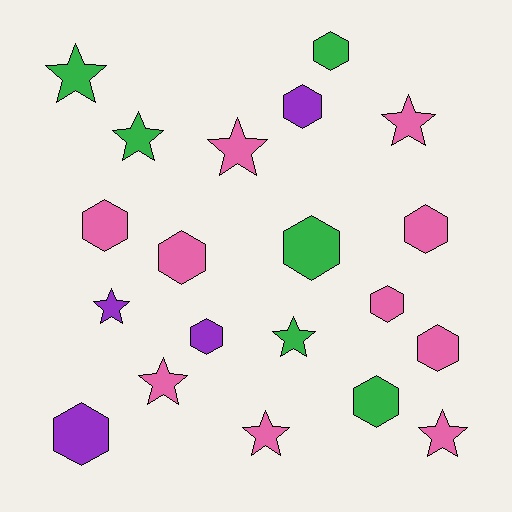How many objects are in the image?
There are 20 objects.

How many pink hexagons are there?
There are 5 pink hexagons.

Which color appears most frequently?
Pink, with 10 objects.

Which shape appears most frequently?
Hexagon, with 11 objects.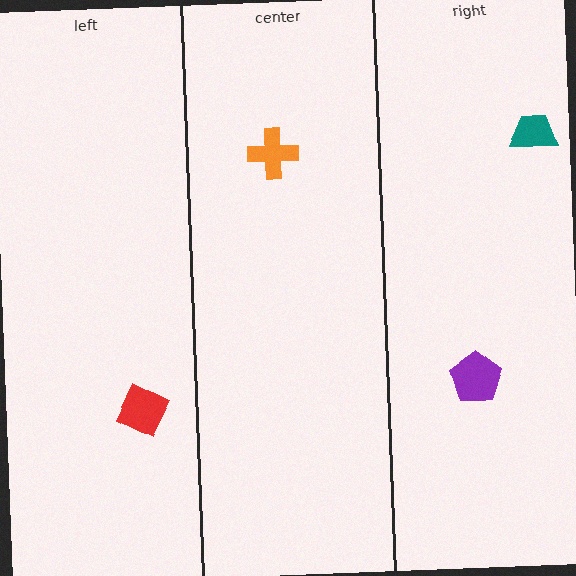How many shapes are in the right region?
2.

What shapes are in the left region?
The red diamond.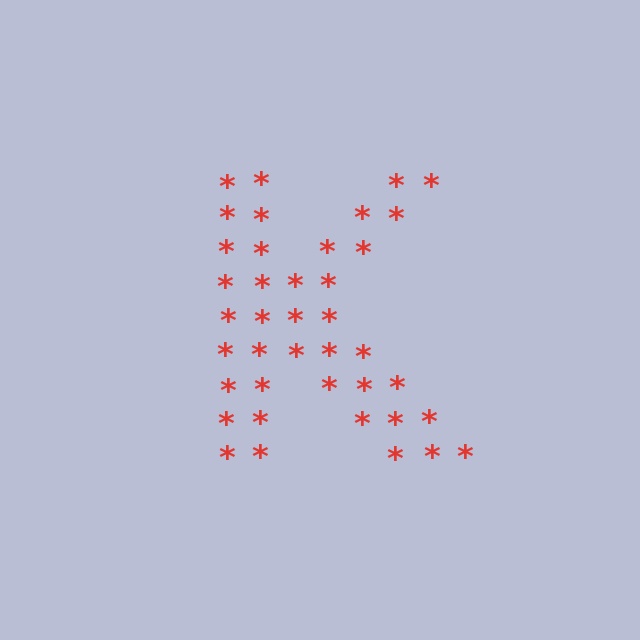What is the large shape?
The large shape is the letter K.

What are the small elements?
The small elements are asterisks.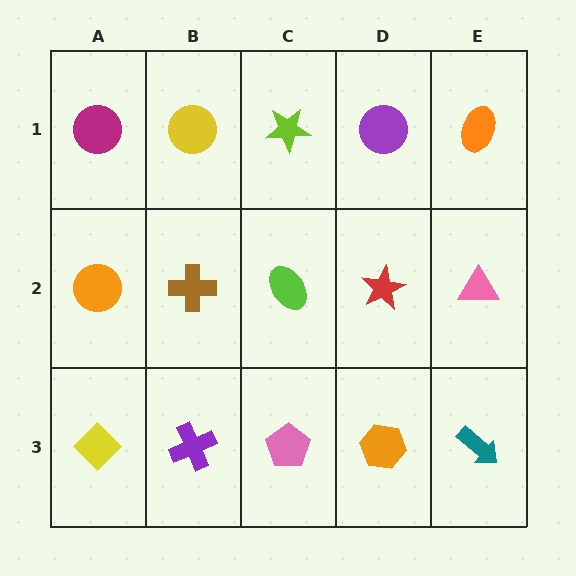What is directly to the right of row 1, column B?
A lime star.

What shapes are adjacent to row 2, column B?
A yellow circle (row 1, column B), a purple cross (row 3, column B), an orange circle (row 2, column A), a lime ellipse (row 2, column C).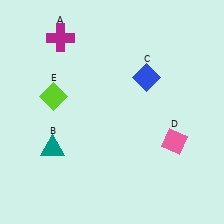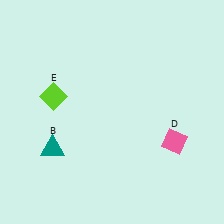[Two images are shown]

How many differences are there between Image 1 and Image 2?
There are 2 differences between the two images.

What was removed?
The magenta cross (A), the blue diamond (C) were removed in Image 2.